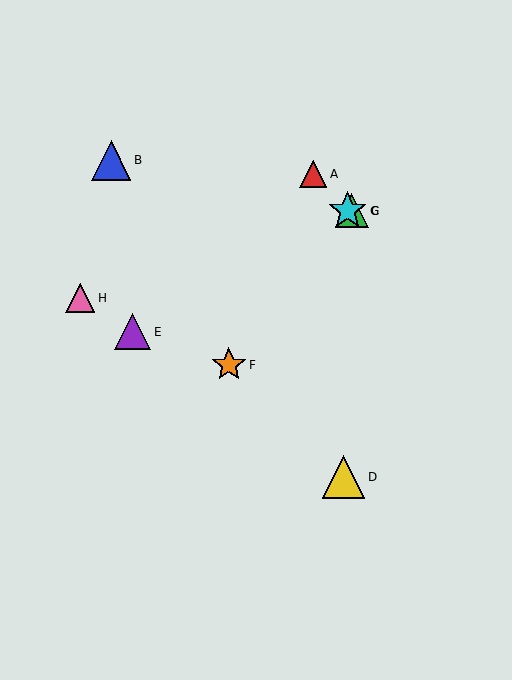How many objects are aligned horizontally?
2 objects (C, G) are aligned horizontally.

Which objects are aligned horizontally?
Objects C, G are aligned horizontally.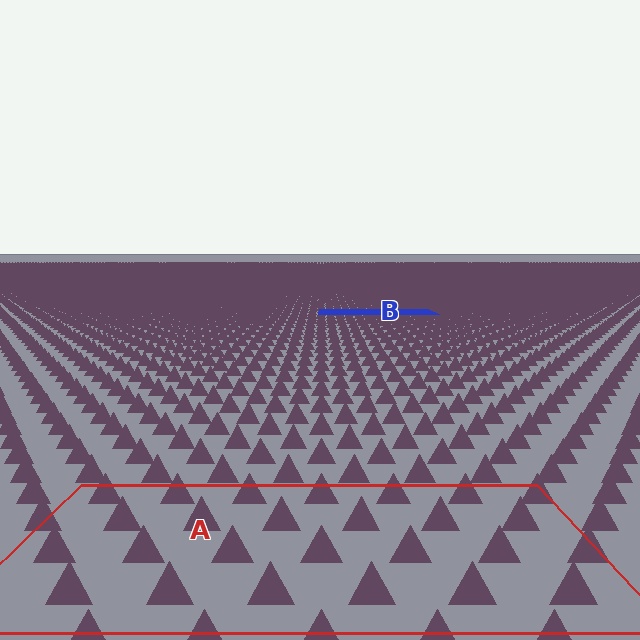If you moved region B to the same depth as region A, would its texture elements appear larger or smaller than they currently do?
They would appear larger. At a closer depth, the same texture elements are projected at a bigger on-screen size.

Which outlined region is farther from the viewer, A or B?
Region B is farther from the viewer — the texture elements inside it appear smaller and more densely packed.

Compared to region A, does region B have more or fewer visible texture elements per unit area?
Region B has more texture elements per unit area — they are packed more densely because it is farther away.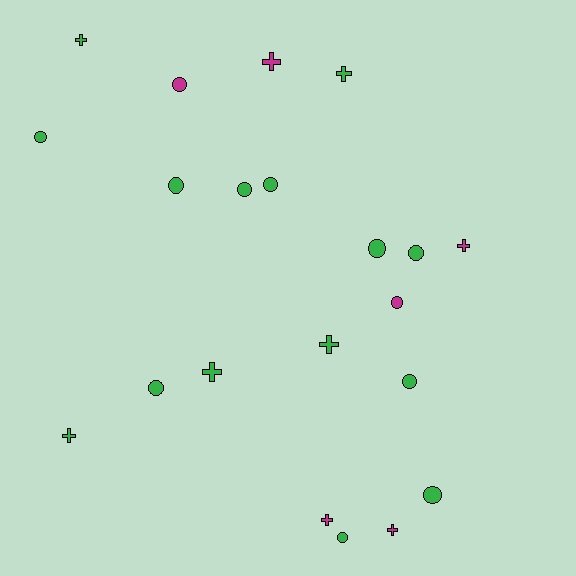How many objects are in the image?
There are 21 objects.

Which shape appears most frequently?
Circle, with 12 objects.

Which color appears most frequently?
Green, with 15 objects.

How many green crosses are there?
There are 5 green crosses.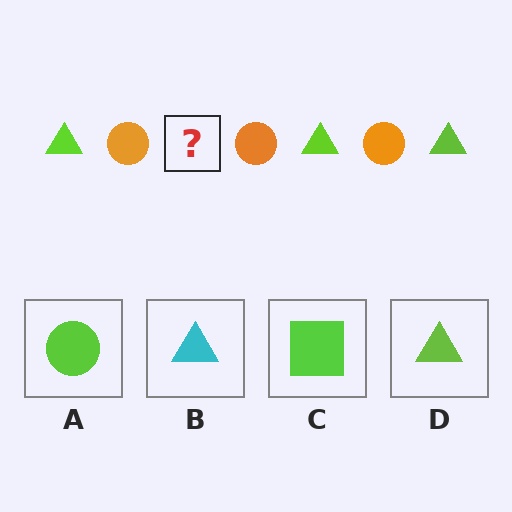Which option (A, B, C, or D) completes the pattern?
D.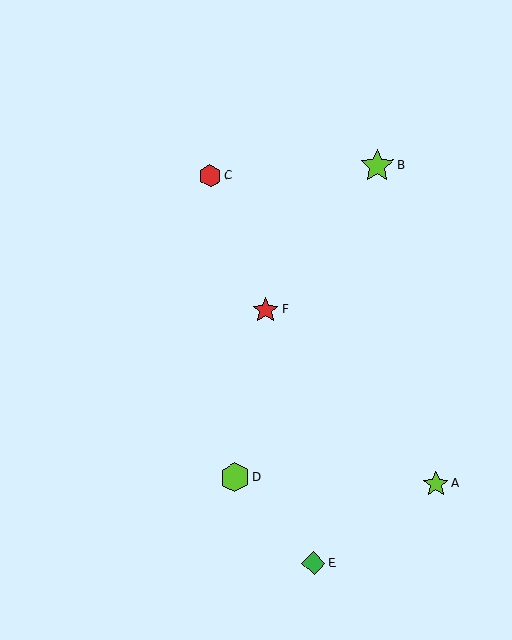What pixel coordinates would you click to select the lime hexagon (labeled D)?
Click at (235, 478) to select the lime hexagon D.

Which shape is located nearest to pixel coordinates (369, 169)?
The lime star (labeled B) at (377, 166) is nearest to that location.